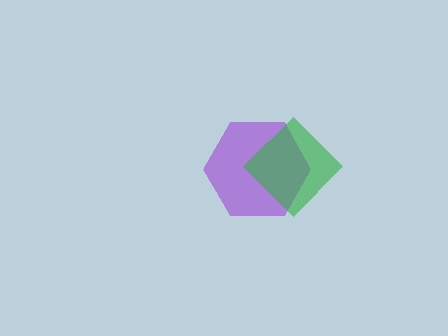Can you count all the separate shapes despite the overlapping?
Yes, there are 2 separate shapes.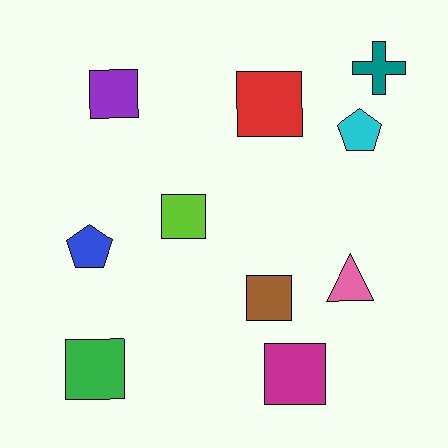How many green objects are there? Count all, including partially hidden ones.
There is 1 green object.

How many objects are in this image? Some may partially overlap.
There are 10 objects.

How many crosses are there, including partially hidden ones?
There is 1 cross.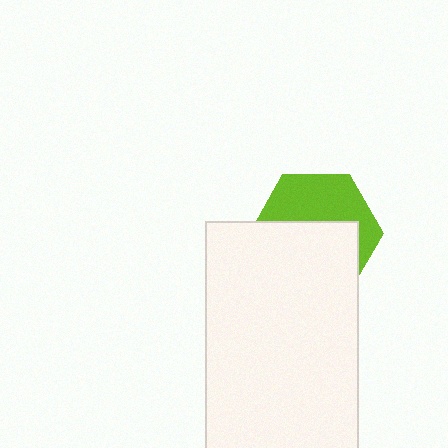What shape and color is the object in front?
The object in front is a white rectangle.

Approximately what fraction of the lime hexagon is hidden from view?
Roughly 56% of the lime hexagon is hidden behind the white rectangle.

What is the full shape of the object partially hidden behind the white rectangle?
The partially hidden object is a lime hexagon.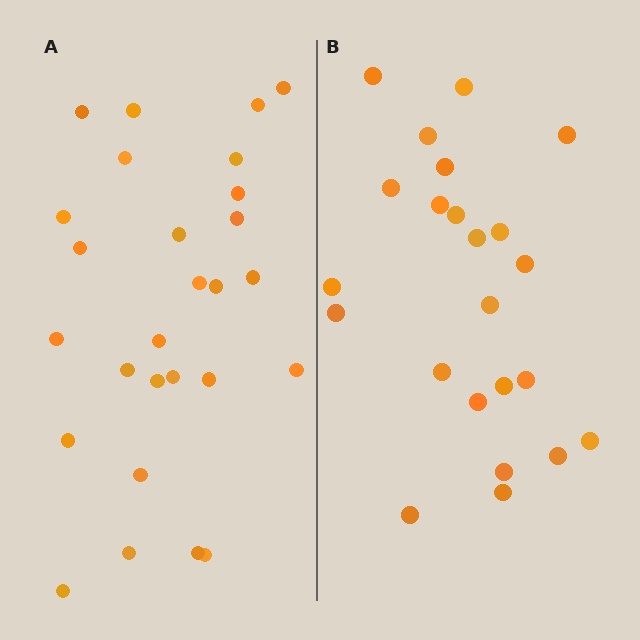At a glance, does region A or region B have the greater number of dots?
Region A (the left region) has more dots.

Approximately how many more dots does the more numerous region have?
Region A has about 4 more dots than region B.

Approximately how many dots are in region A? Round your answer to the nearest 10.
About 30 dots. (The exact count is 27, which rounds to 30.)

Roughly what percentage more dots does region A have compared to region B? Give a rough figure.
About 15% more.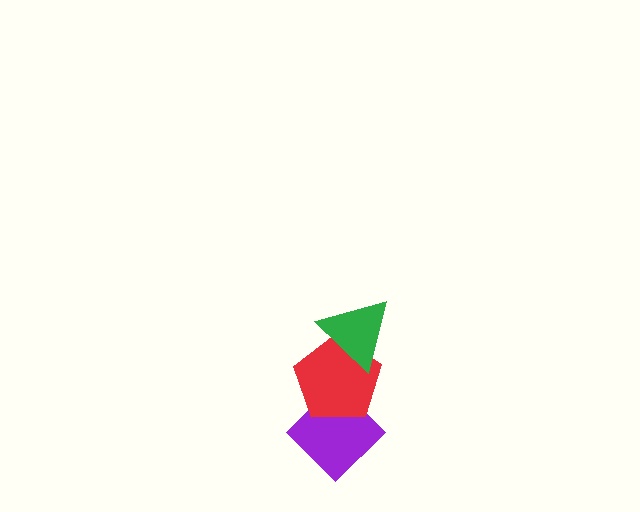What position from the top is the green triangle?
The green triangle is 1st from the top.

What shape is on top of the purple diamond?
The red pentagon is on top of the purple diamond.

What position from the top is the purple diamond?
The purple diamond is 3rd from the top.